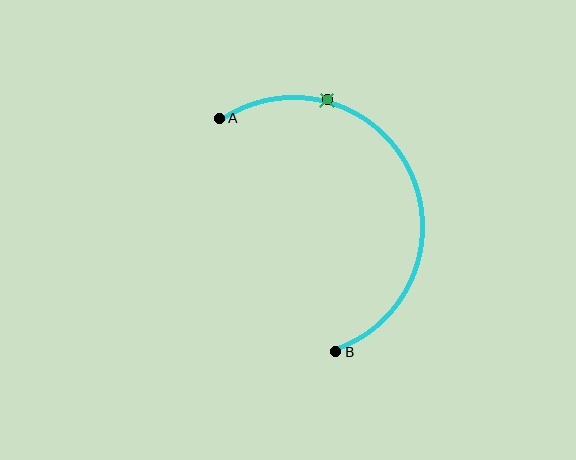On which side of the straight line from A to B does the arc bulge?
The arc bulges to the right of the straight line connecting A and B.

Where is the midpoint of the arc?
The arc midpoint is the point on the curve farthest from the straight line joining A and B. It sits to the right of that line.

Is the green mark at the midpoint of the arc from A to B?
No. The green mark lies on the arc but is closer to endpoint A. The arc midpoint would be at the point on the curve equidistant along the arc from both A and B.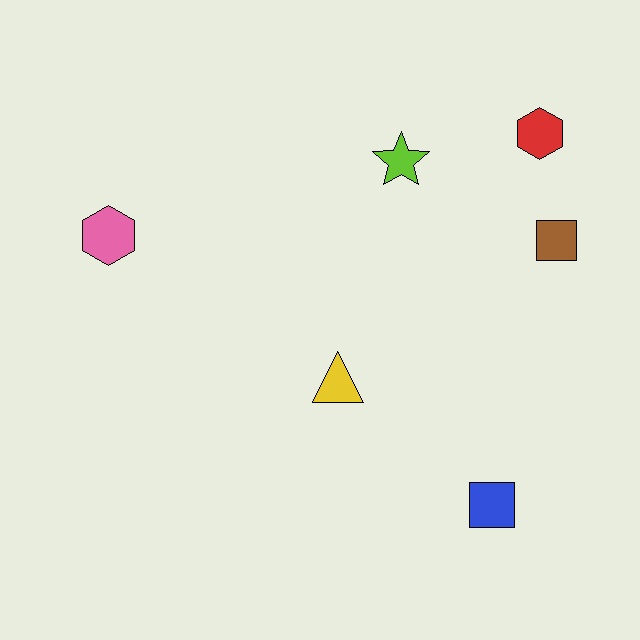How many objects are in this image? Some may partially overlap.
There are 6 objects.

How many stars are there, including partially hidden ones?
There is 1 star.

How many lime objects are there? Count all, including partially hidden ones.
There is 1 lime object.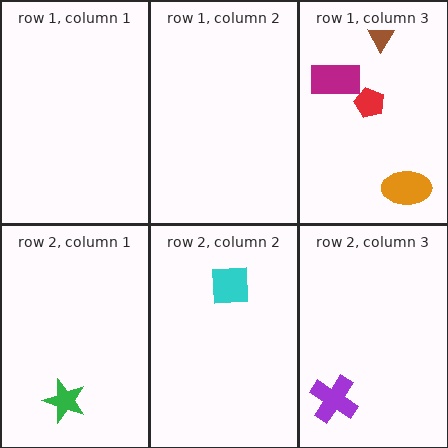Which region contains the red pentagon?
The row 1, column 3 region.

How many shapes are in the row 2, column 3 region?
1.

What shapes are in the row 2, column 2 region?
The cyan square.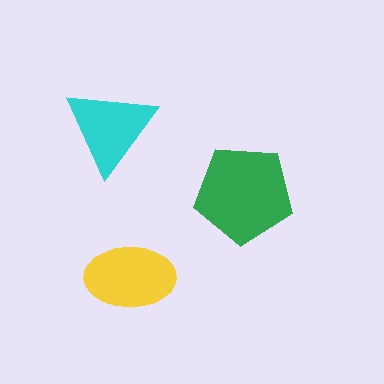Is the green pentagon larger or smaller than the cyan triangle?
Larger.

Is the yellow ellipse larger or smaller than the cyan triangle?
Larger.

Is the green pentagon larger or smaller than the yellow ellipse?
Larger.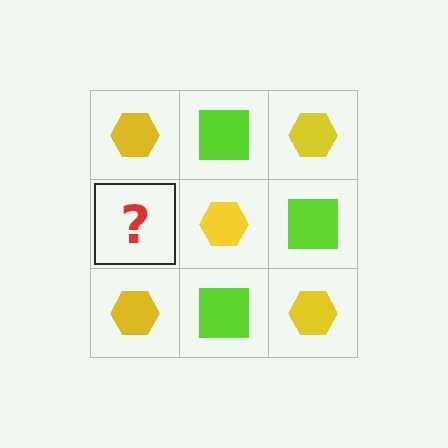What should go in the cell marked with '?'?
The missing cell should contain a lime square.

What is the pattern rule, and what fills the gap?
The rule is that it alternates yellow hexagon and lime square in a checkerboard pattern. The gap should be filled with a lime square.